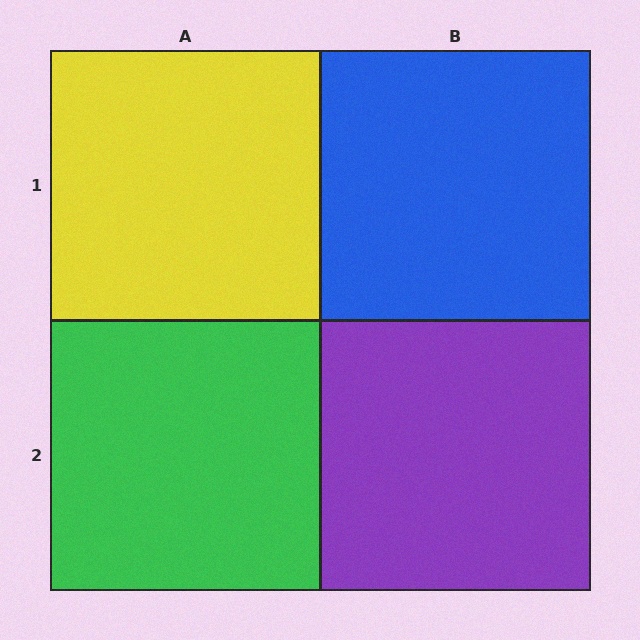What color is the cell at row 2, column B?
Purple.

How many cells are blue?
1 cell is blue.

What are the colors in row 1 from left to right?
Yellow, blue.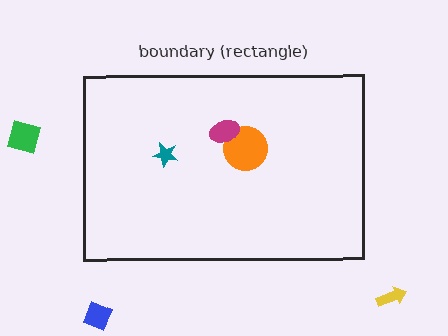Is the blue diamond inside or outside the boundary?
Outside.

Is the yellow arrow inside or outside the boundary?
Outside.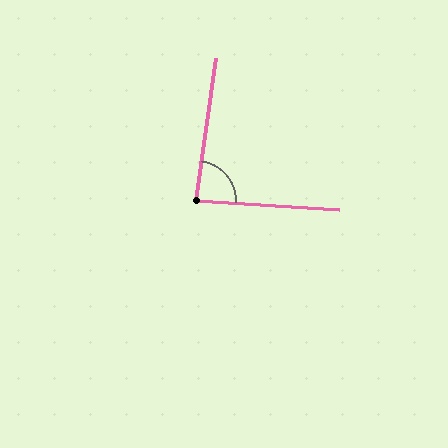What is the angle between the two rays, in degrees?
Approximately 85 degrees.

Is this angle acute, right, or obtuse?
It is approximately a right angle.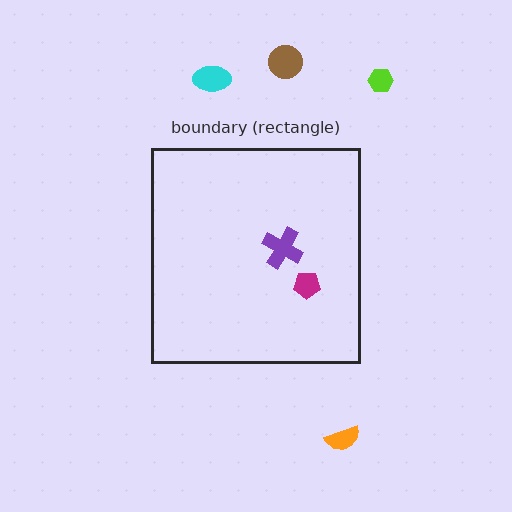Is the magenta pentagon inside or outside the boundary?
Inside.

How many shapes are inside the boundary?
2 inside, 4 outside.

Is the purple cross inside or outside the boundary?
Inside.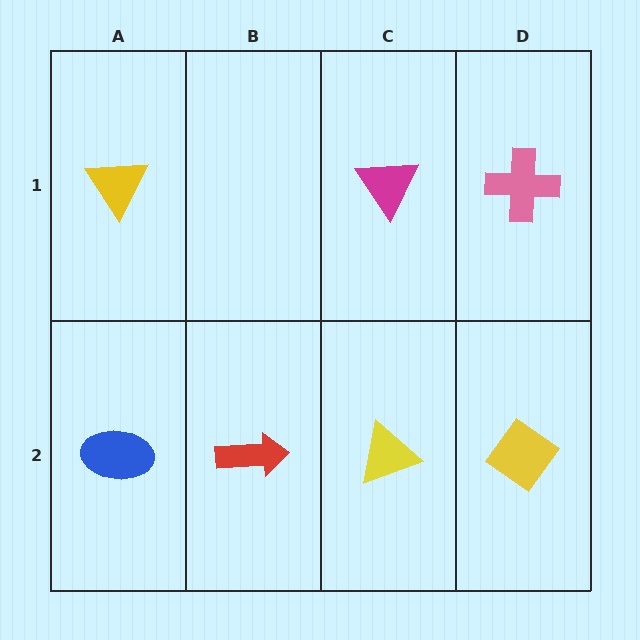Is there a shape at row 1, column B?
No, that cell is empty.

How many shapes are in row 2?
4 shapes.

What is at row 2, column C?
A yellow triangle.